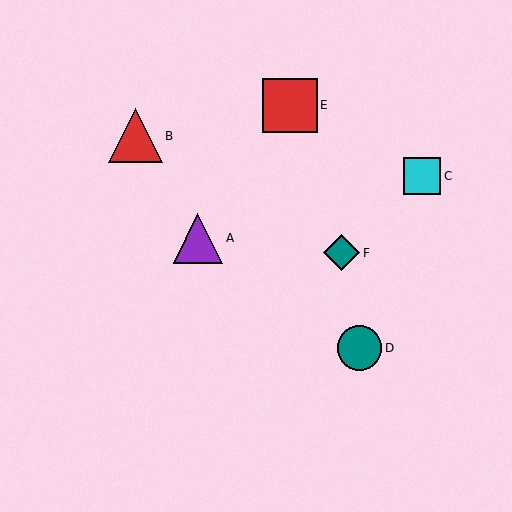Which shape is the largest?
The red square (labeled E) is the largest.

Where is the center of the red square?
The center of the red square is at (290, 105).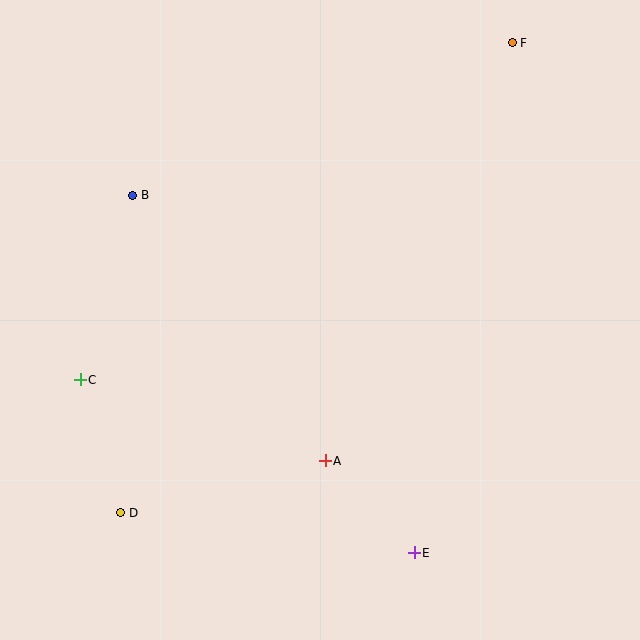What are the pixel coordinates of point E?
Point E is at (414, 553).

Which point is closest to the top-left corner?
Point B is closest to the top-left corner.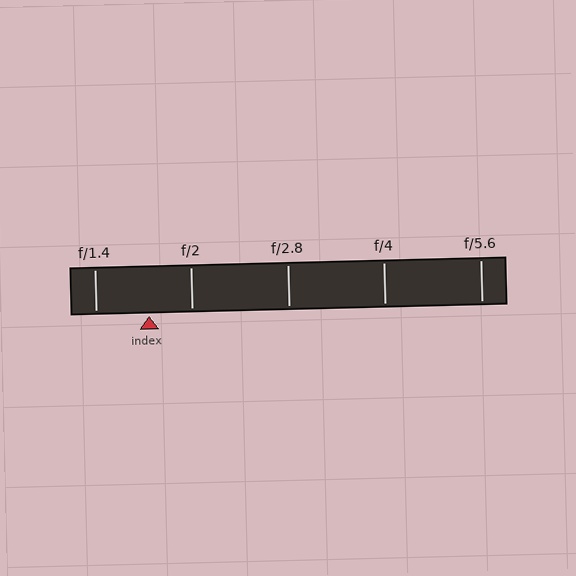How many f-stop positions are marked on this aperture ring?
There are 5 f-stop positions marked.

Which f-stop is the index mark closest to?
The index mark is closest to f/2.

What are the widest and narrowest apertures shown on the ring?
The widest aperture shown is f/1.4 and the narrowest is f/5.6.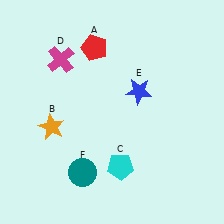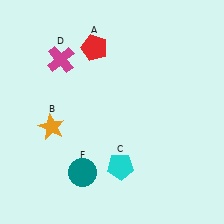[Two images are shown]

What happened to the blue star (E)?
The blue star (E) was removed in Image 2. It was in the top-right area of Image 1.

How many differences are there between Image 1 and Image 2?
There is 1 difference between the two images.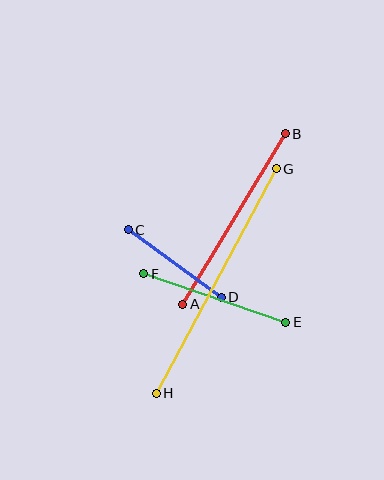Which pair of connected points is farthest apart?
Points G and H are farthest apart.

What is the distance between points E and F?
The distance is approximately 150 pixels.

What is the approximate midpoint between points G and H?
The midpoint is at approximately (216, 281) pixels.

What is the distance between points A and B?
The distance is approximately 199 pixels.